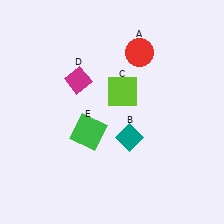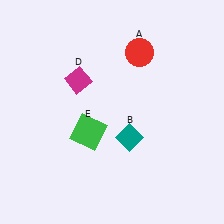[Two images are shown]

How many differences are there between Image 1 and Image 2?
There is 1 difference between the two images.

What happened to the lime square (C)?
The lime square (C) was removed in Image 2. It was in the top-right area of Image 1.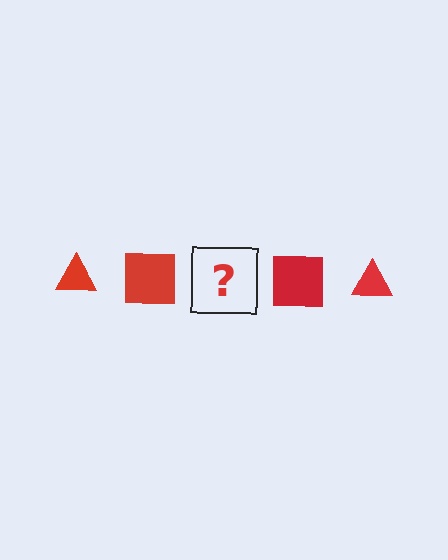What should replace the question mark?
The question mark should be replaced with a red triangle.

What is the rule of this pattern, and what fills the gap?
The rule is that the pattern cycles through triangle, square shapes in red. The gap should be filled with a red triangle.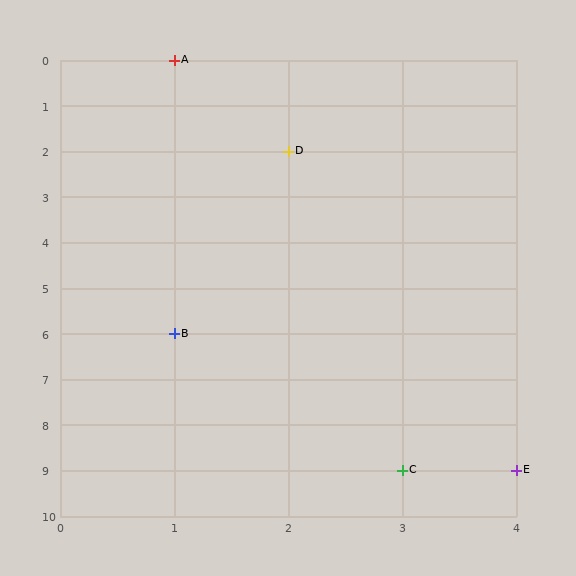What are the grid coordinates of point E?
Point E is at grid coordinates (4, 9).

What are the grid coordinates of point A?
Point A is at grid coordinates (1, 0).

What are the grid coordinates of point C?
Point C is at grid coordinates (3, 9).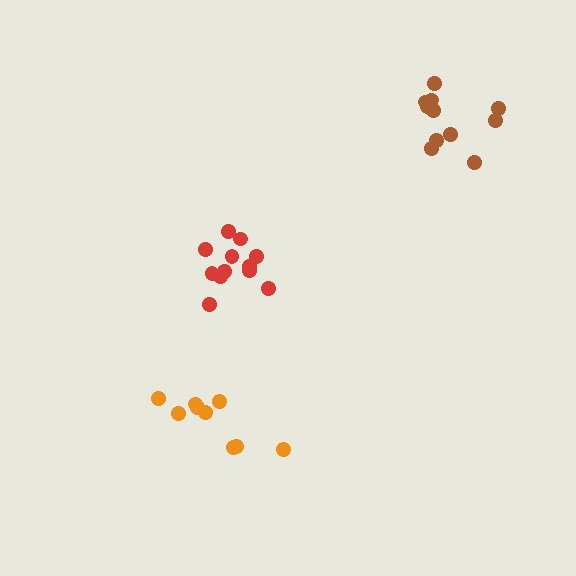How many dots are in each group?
Group 1: 12 dots, Group 2: 11 dots, Group 3: 9 dots (32 total).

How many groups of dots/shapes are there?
There are 3 groups.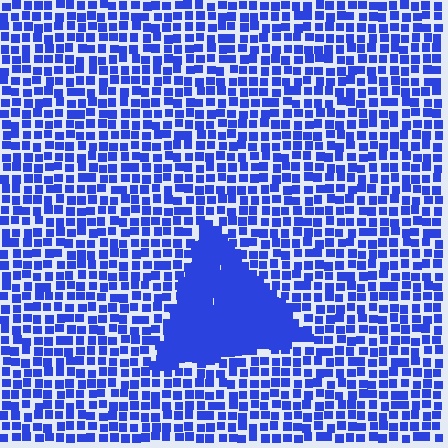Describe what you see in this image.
The image contains small blue elements arranged at two different densities. A triangle-shaped region is visible where the elements are more densely packed than the surrounding area.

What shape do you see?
I see a triangle.